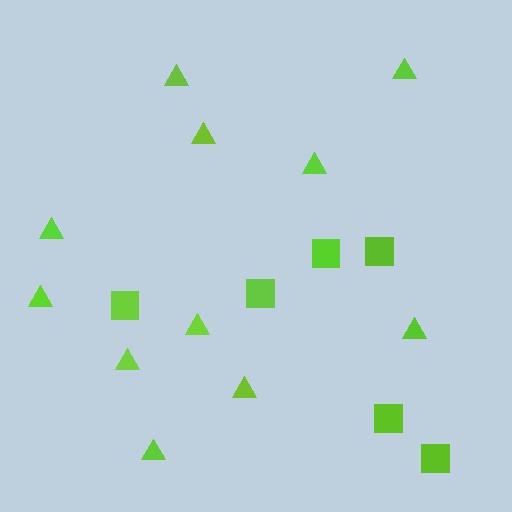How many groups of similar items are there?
There are 2 groups: one group of triangles (11) and one group of squares (6).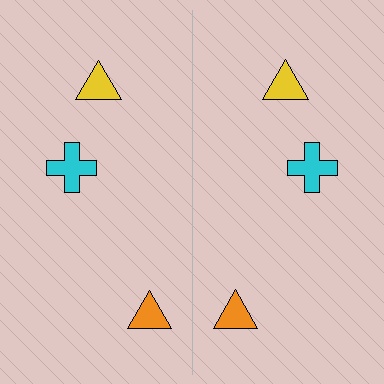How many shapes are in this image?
There are 6 shapes in this image.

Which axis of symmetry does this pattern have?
The pattern has a vertical axis of symmetry running through the center of the image.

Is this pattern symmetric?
Yes, this pattern has bilateral (reflection) symmetry.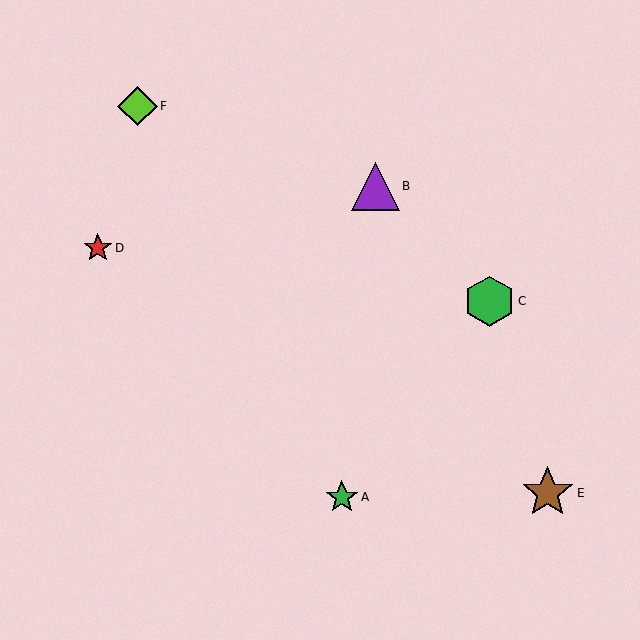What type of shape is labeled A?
Shape A is a green star.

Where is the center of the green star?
The center of the green star is at (342, 497).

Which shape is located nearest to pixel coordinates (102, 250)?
The red star (labeled D) at (98, 248) is nearest to that location.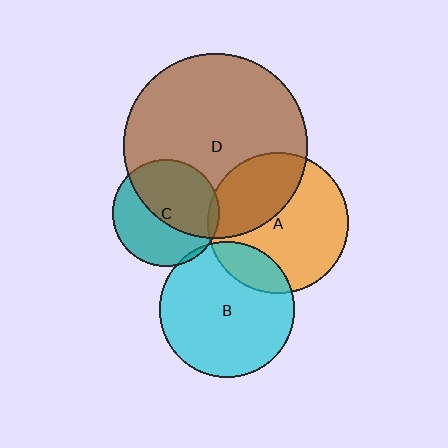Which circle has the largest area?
Circle D (brown).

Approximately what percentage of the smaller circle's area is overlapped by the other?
Approximately 55%.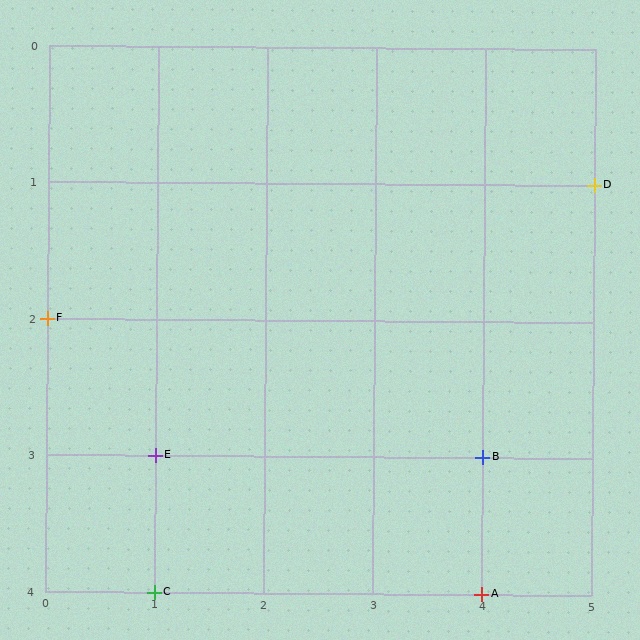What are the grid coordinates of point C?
Point C is at grid coordinates (1, 4).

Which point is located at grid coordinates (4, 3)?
Point B is at (4, 3).